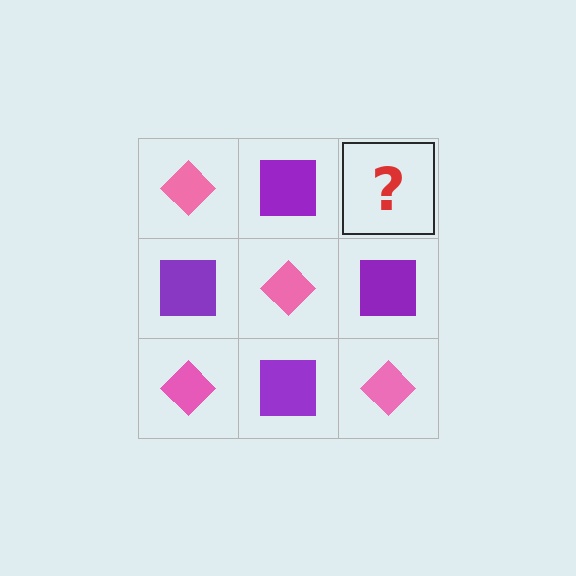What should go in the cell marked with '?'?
The missing cell should contain a pink diamond.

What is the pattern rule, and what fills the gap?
The rule is that it alternates pink diamond and purple square in a checkerboard pattern. The gap should be filled with a pink diamond.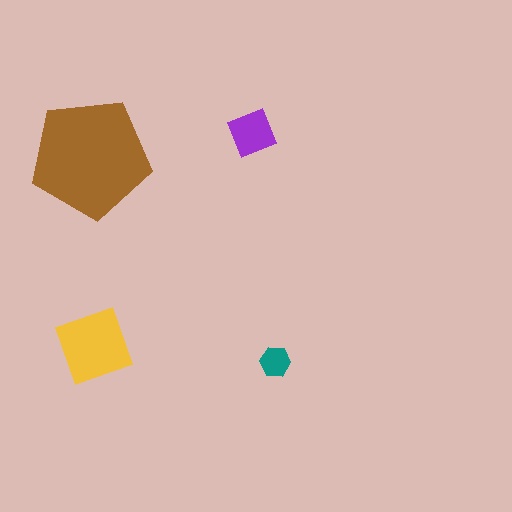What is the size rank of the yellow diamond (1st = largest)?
2nd.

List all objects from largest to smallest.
The brown pentagon, the yellow diamond, the purple square, the teal hexagon.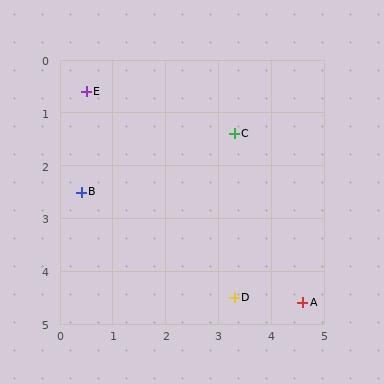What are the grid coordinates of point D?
Point D is at approximately (3.3, 4.5).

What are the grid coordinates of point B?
Point B is at approximately (0.4, 2.5).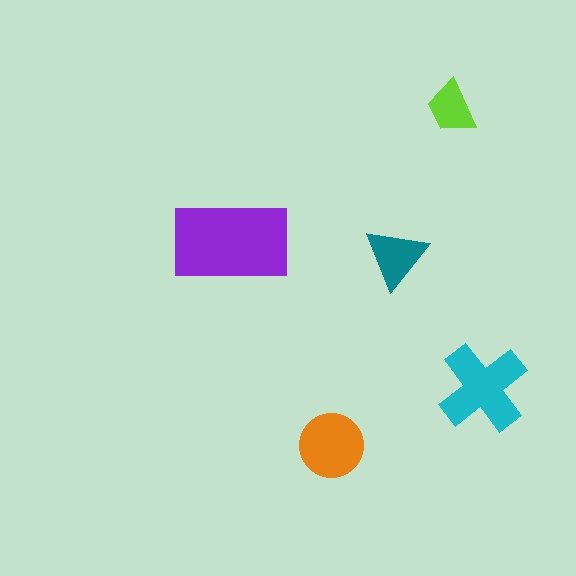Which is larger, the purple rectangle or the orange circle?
The purple rectangle.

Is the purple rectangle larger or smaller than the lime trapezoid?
Larger.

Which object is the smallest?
The lime trapezoid.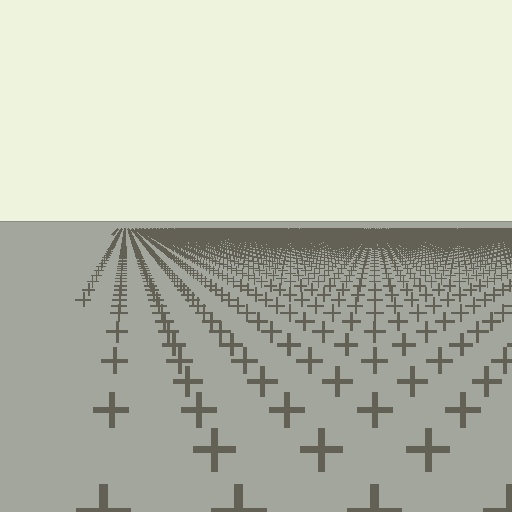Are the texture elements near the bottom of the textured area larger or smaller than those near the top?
Larger. Near the bottom, elements are closer to the viewer and appear at a bigger on-screen size.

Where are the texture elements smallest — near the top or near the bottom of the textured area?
Near the top.